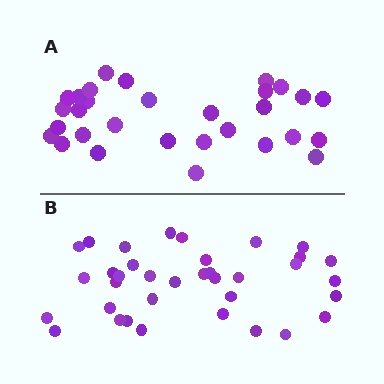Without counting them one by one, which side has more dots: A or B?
Region B (the bottom region) has more dots.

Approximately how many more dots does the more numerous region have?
Region B has about 6 more dots than region A.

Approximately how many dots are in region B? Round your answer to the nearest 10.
About 40 dots. (The exact count is 36, which rounds to 40.)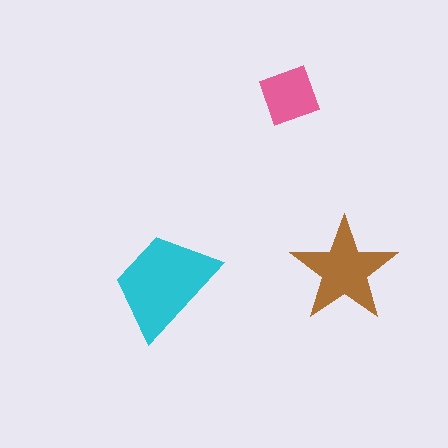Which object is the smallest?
The pink diamond.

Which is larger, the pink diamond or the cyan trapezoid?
The cyan trapezoid.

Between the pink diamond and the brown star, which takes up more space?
The brown star.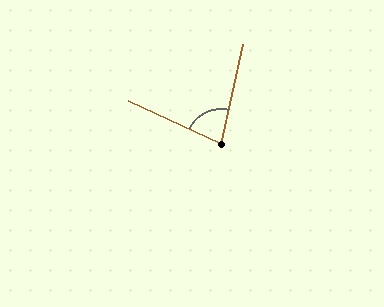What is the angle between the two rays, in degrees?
Approximately 78 degrees.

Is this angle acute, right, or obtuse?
It is acute.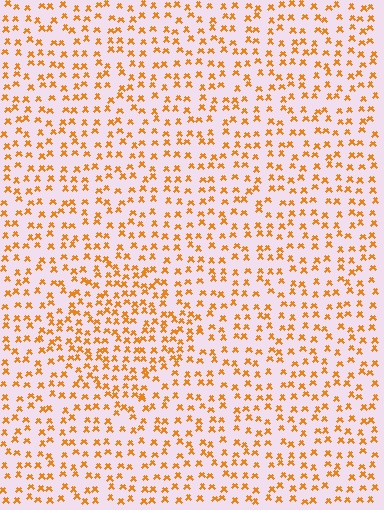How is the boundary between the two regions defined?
The boundary is defined by a change in element density (approximately 1.5x ratio). All elements are the same color, size, and shape.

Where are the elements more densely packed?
The elements are more densely packed inside the diamond boundary.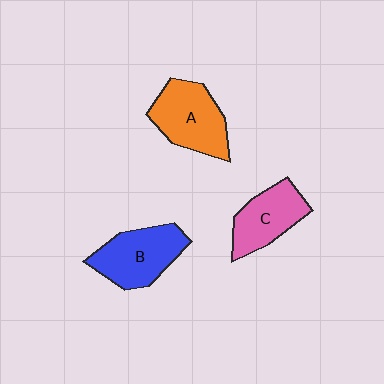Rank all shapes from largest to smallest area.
From largest to smallest: A (orange), B (blue), C (pink).